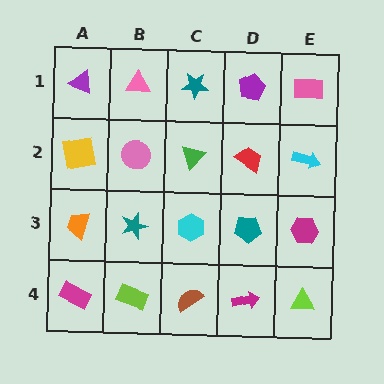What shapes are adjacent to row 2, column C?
A teal star (row 1, column C), a cyan hexagon (row 3, column C), a pink circle (row 2, column B), a red trapezoid (row 2, column D).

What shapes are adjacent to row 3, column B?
A pink circle (row 2, column B), a lime rectangle (row 4, column B), an orange trapezoid (row 3, column A), a cyan hexagon (row 3, column C).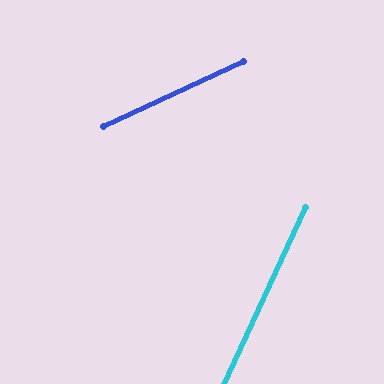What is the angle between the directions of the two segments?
Approximately 41 degrees.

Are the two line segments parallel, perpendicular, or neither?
Neither parallel nor perpendicular — they differ by about 41°.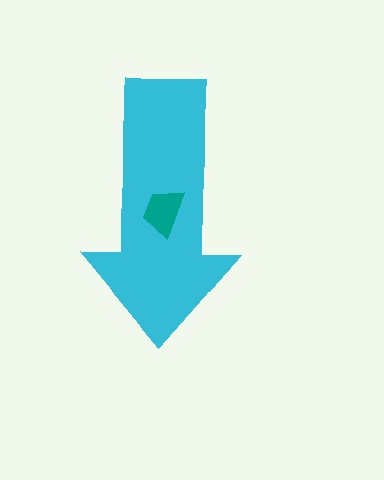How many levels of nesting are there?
2.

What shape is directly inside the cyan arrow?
The teal trapezoid.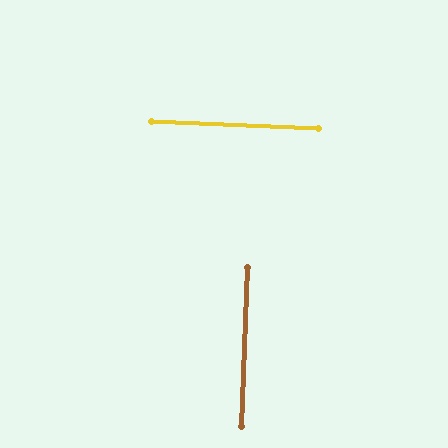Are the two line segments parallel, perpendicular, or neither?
Perpendicular — they meet at approximately 90°.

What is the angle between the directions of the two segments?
Approximately 90 degrees.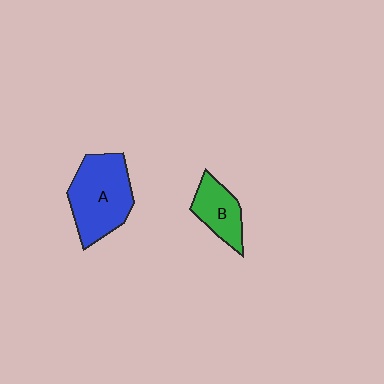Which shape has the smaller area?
Shape B (green).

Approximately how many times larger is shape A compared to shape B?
Approximately 1.9 times.